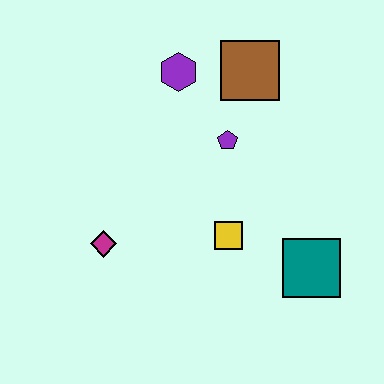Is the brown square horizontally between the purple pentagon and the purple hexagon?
No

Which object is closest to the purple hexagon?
The brown square is closest to the purple hexagon.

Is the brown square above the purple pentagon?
Yes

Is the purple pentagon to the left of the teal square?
Yes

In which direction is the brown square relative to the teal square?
The brown square is above the teal square.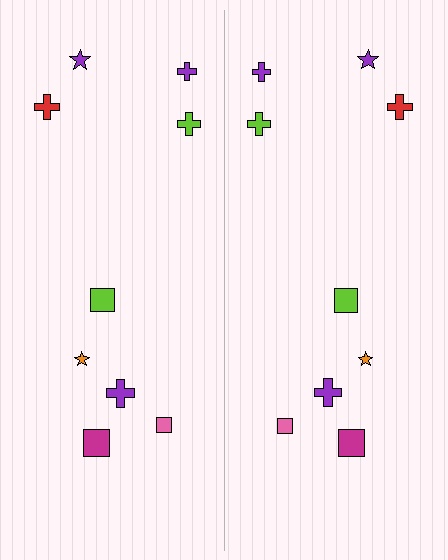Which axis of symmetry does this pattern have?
The pattern has a vertical axis of symmetry running through the center of the image.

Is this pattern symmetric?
Yes, this pattern has bilateral (reflection) symmetry.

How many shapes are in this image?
There are 18 shapes in this image.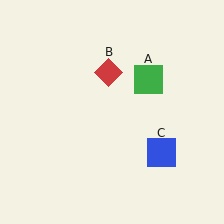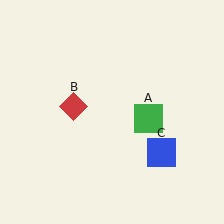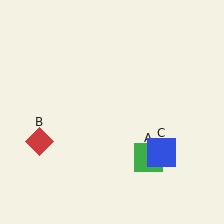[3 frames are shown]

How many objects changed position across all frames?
2 objects changed position: green square (object A), red diamond (object B).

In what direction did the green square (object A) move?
The green square (object A) moved down.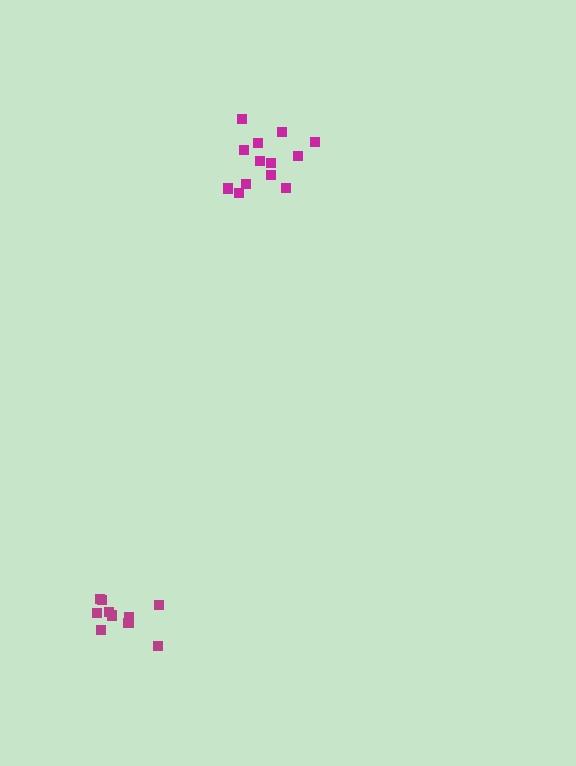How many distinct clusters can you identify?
There are 2 distinct clusters.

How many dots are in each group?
Group 1: 13 dots, Group 2: 10 dots (23 total).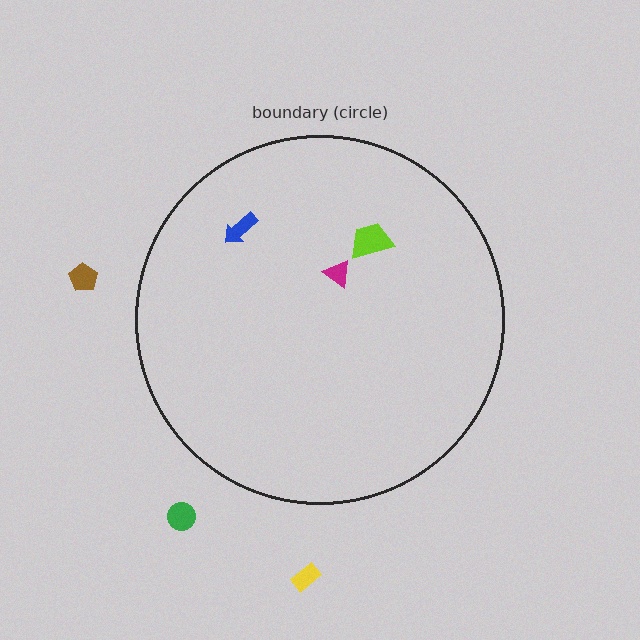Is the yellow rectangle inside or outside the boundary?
Outside.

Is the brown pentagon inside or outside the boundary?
Outside.